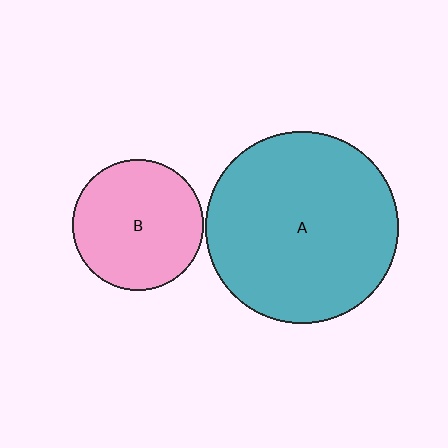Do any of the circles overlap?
No, none of the circles overlap.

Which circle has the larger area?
Circle A (teal).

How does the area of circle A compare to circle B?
Approximately 2.2 times.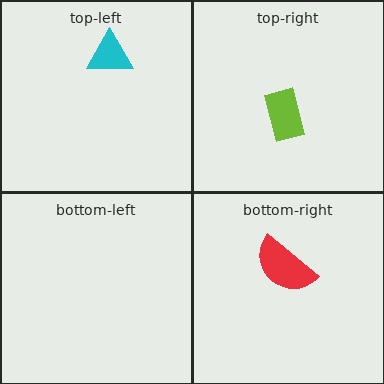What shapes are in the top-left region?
The cyan triangle.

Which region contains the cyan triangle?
The top-left region.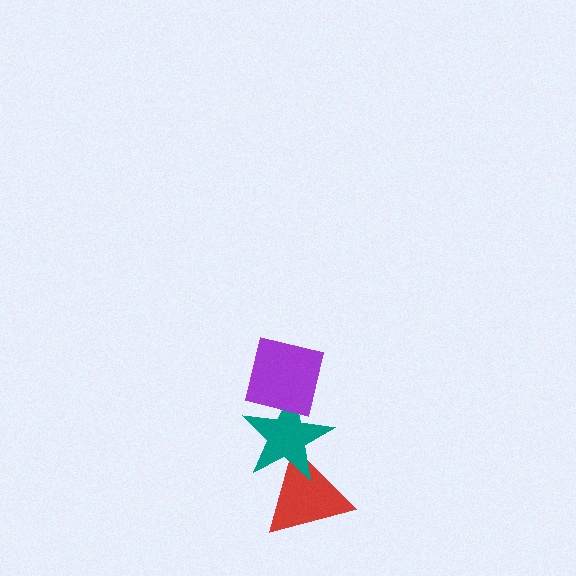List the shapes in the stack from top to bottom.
From top to bottom: the purple square, the teal star, the red triangle.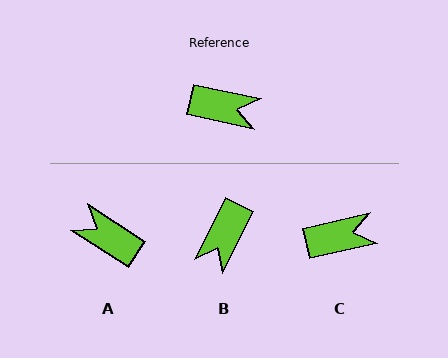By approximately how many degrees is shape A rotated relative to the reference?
Approximately 160 degrees counter-clockwise.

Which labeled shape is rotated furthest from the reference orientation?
A, about 160 degrees away.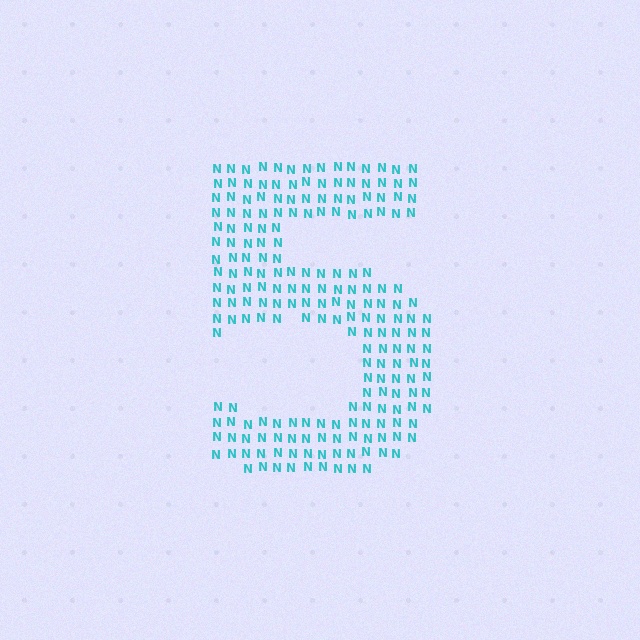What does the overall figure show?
The overall figure shows the digit 5.